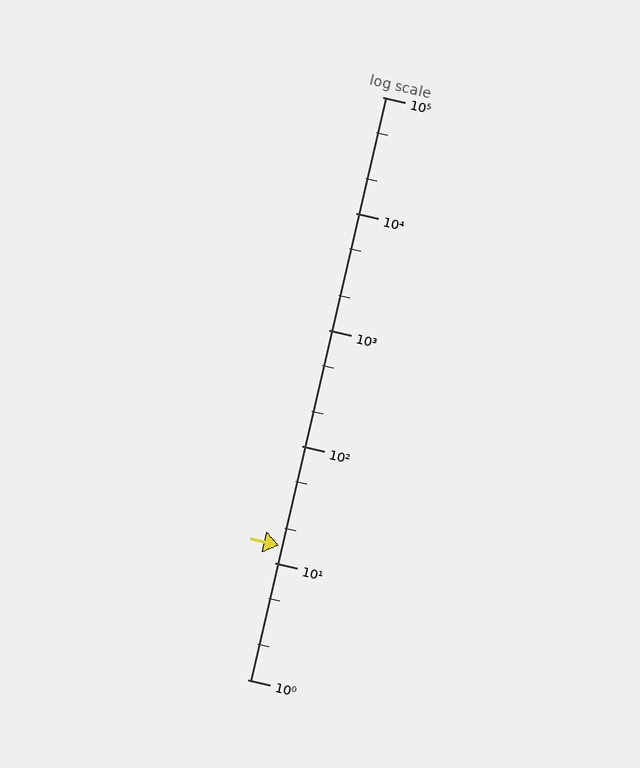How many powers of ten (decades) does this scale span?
The scale spans 5 decades, from 1 to 100000.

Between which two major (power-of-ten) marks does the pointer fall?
The pointer is between 10 and 100.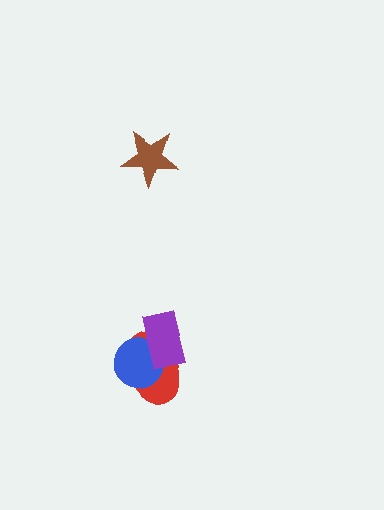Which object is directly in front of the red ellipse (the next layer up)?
The blue circle is directly in front of the red ellipse.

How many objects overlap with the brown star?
0 objects overlap with the brown star.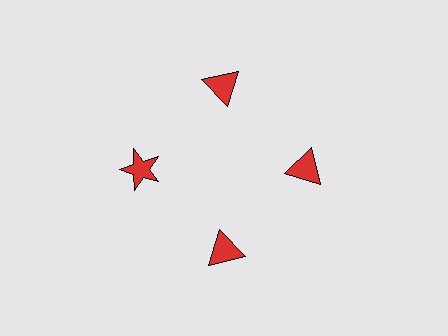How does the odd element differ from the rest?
It has a different shape: star instead of triangle.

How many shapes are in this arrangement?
There are 4 shapes arranged in a ring pattern.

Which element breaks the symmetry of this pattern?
The red star at roughly the 9 o'clock position breaks the symmetry. All other shapes are red triangles.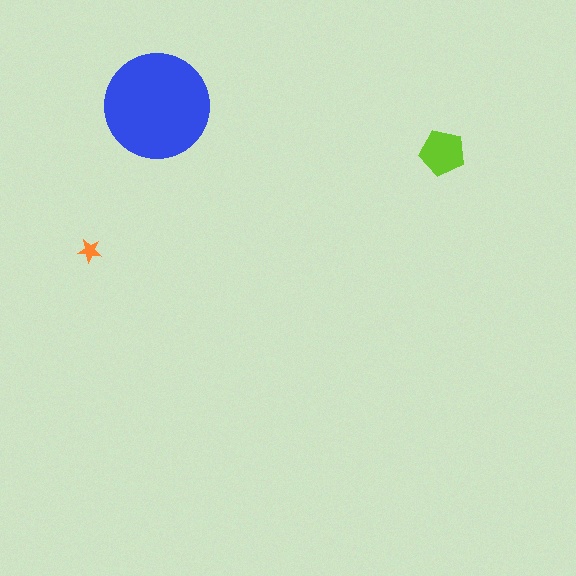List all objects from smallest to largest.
The orange star, the lime pentagon, the blue circle.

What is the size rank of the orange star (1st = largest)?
3rd.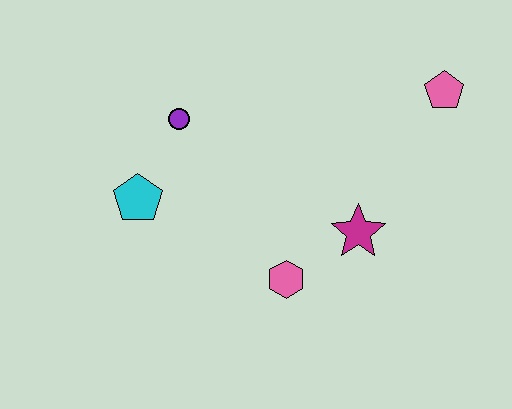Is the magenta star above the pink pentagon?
No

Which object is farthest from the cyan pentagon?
The pink pentagon is farthest from the cyan pentagon.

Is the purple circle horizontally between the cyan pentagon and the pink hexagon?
Yes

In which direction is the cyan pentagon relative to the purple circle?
The cyan pentagon is below the purple circle.